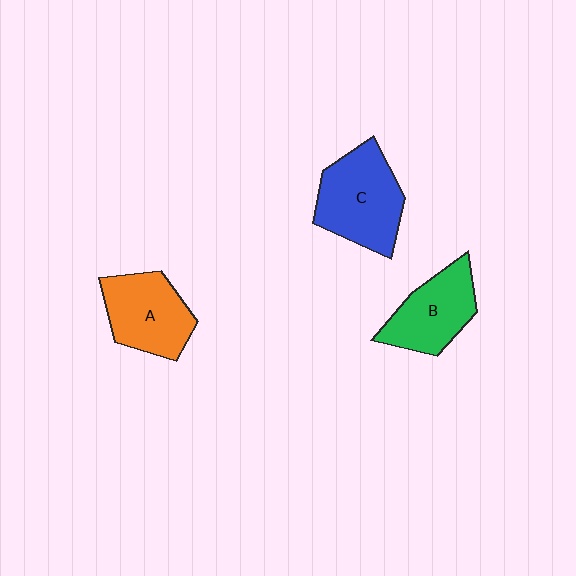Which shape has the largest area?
Shape C (blue).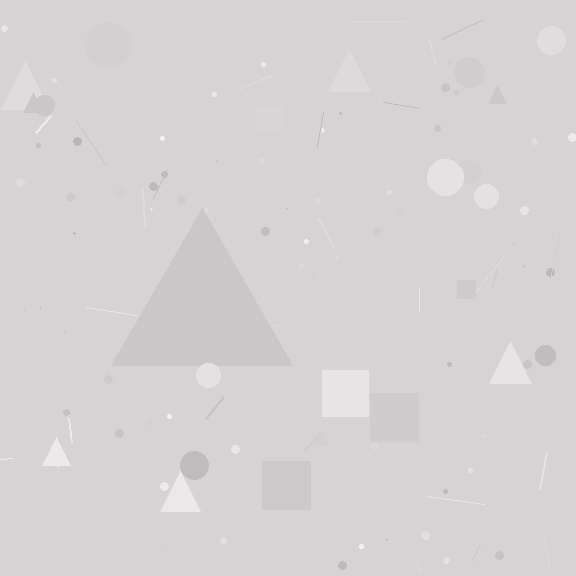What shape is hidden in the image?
A triangle is hidden in the image.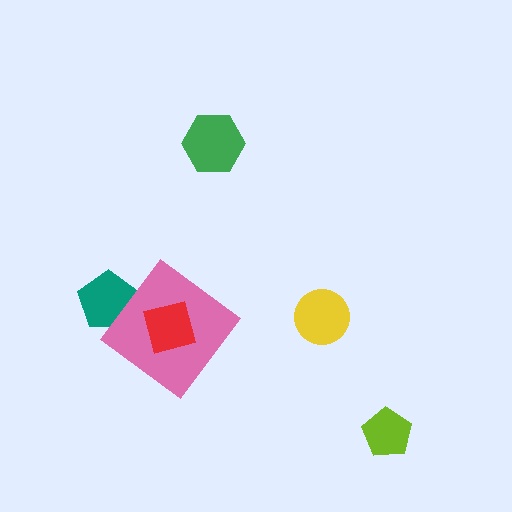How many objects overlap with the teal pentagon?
1 object overlaps with the teal pentagon.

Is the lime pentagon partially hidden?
No, no other shape covers it.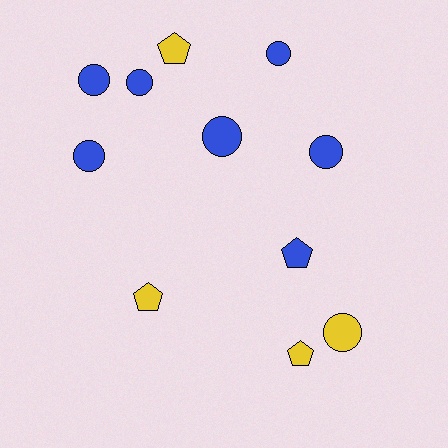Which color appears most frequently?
Blue, with 7 objects.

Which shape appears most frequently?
Circle, with 7 objects.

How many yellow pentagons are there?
There are 3 yellow pentagons.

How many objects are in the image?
There are 11 objects.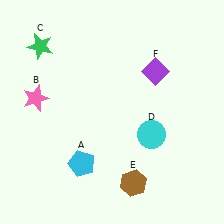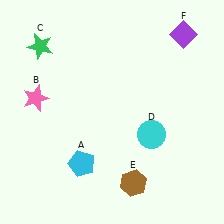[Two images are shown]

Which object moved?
The purple diamond (F) moved up.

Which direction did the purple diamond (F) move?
The purple diamond (F) moved up.